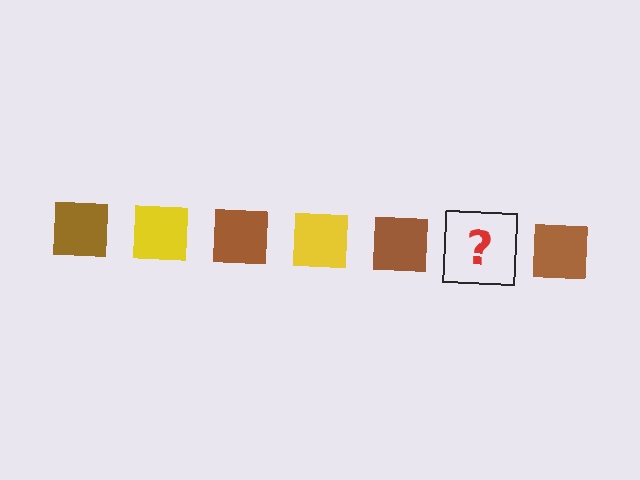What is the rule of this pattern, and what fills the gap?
The rule is that the pattern cycles through brown, yellow squares. The gap should be filled with a yellow square.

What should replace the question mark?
The question mark should be replaced with a yellow square.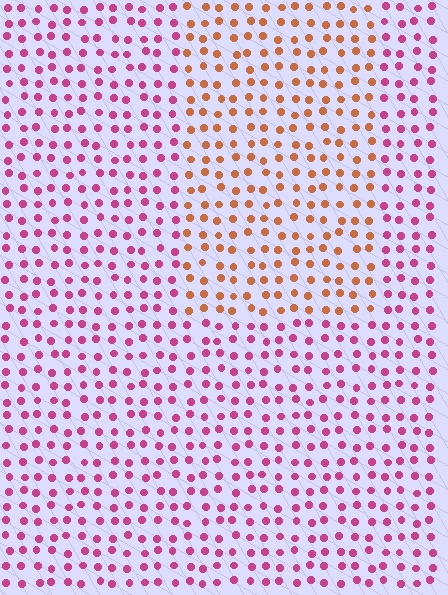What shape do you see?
I see a rectangle.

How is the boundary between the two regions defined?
The boundary is defined purely by a slight shift in hue (about 53 degrees). Spacing, size, and orientation are identical on both sides.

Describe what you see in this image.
The image is filled with small magenta elements in a uniform arrangement. A rectangle-shaped region is visible where the elements are tinted to a slightly different hue, forming a subtle color boundary.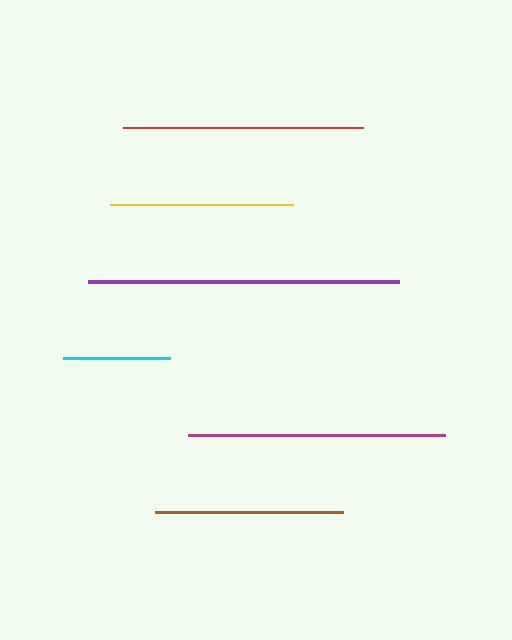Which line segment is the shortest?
The cyan line is the shortest at approximately 107 pixels.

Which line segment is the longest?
The purple line is the longest at approximately 311 pixels.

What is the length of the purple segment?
The purple segment is approximately 311 pixels long.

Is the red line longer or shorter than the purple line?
The purple line is longer than the red line.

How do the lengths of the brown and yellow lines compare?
The brown and yellow lines are approximately the same length.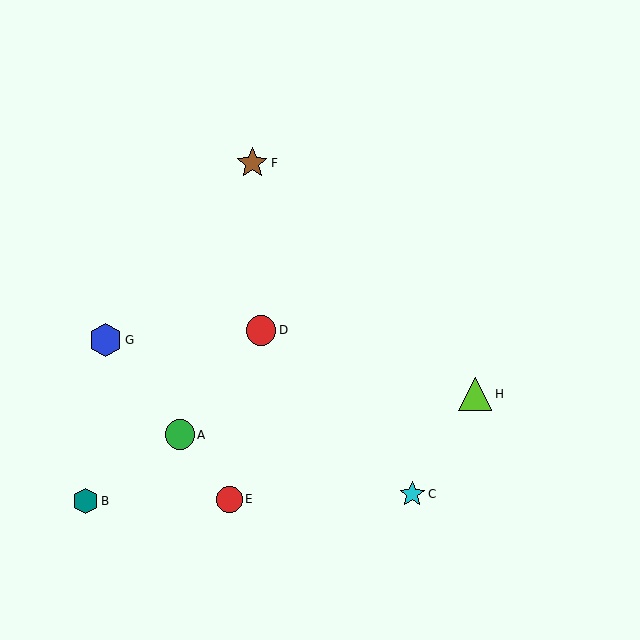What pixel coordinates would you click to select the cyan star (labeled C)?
Click at (412, 494) to select the cyan star C.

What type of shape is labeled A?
Shape A is a green circle.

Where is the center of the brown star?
The center of the brown star is at (252, 163).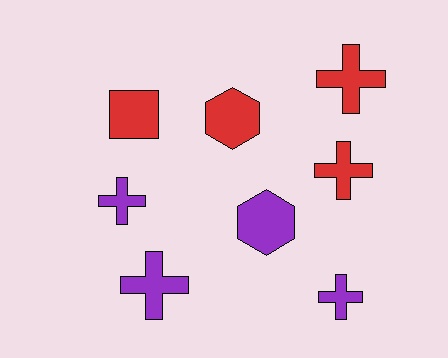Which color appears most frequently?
Purple, with 4 objects.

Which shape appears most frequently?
Cross, with 5 objects.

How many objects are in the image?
There are 8 objects.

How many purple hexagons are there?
There is 1 purple hexagon.